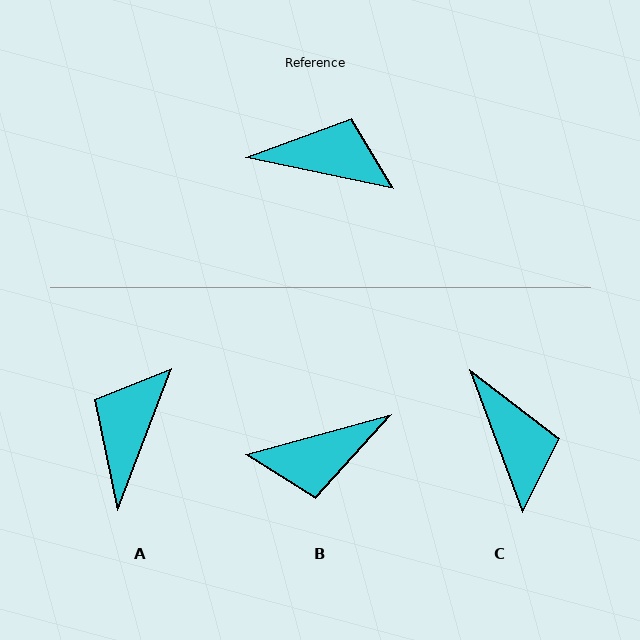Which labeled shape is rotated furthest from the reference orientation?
B, about 153 degrees away.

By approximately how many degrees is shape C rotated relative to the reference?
Approximately 58 degrees clockwise.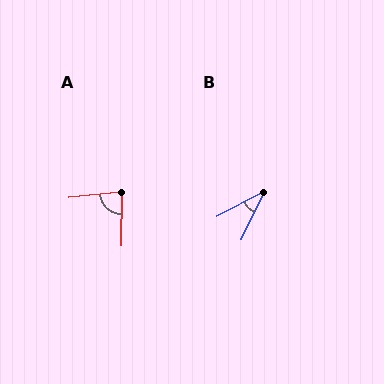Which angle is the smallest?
B, at approximately 37 degrees.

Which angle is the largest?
A, at approximately 83 degrees.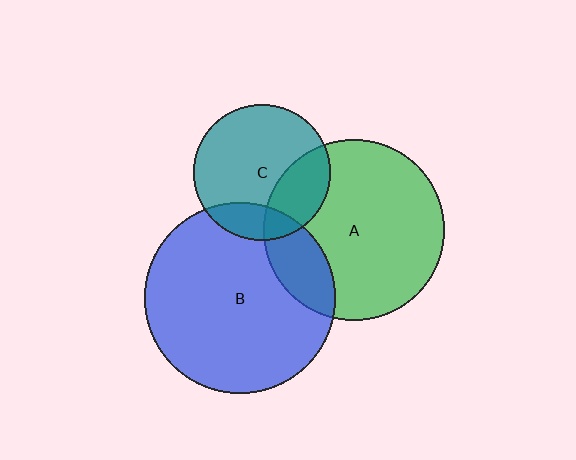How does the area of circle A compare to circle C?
Approximately 1.8 times.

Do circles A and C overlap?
Yes.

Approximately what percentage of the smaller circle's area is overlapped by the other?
Approximately 25%.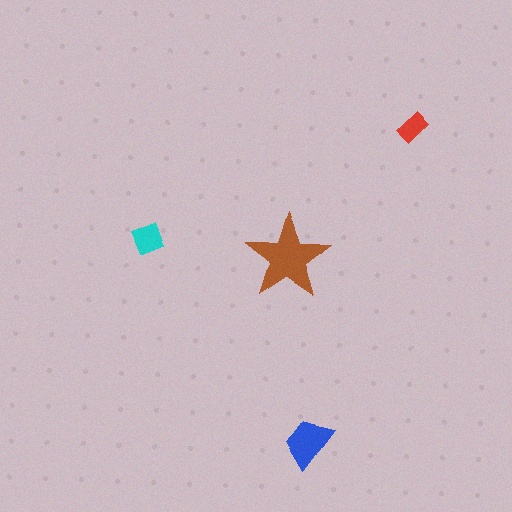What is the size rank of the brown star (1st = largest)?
1st.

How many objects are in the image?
There are 4 objects in the image.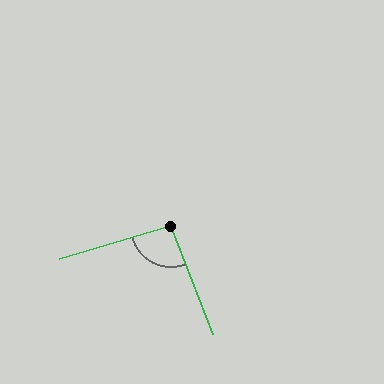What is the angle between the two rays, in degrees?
Approximately 95 degrees.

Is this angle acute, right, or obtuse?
It is approximately a right angle.